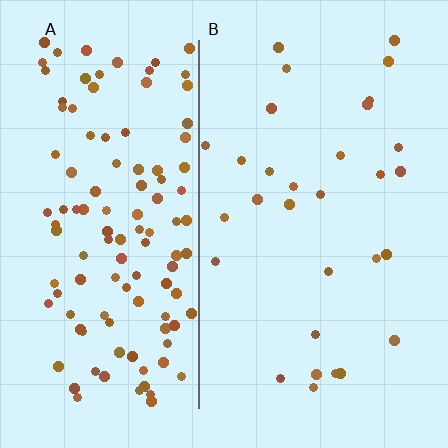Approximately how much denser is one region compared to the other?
Approximately 4.0× — region A over region B.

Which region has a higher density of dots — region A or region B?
A (the left).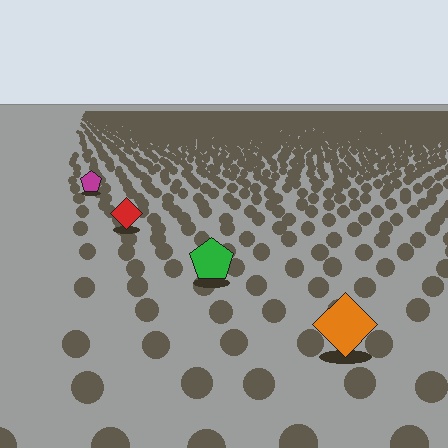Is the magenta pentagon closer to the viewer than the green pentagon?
No. The green pentagon is closer — you can tell from the texture gradient: the ground texture is coarser near it.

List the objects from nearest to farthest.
From nearest to farthest: the orange diamond, the green pentagon, the red diamond, the magenta pentagon.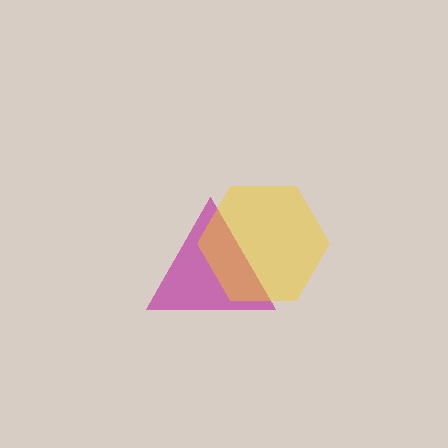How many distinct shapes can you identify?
There are 2 distinct shapes: a magenta triangle, a yellow hexagon.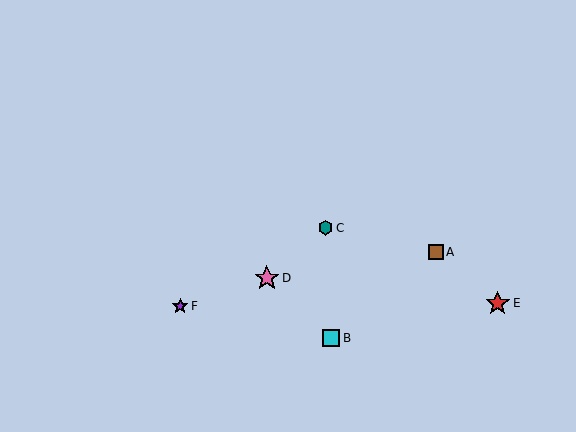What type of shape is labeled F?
Shape F is a purple star.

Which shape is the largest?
The pink star (labeled D) is the largest.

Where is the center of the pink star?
The center of the pink star is at (267, 278).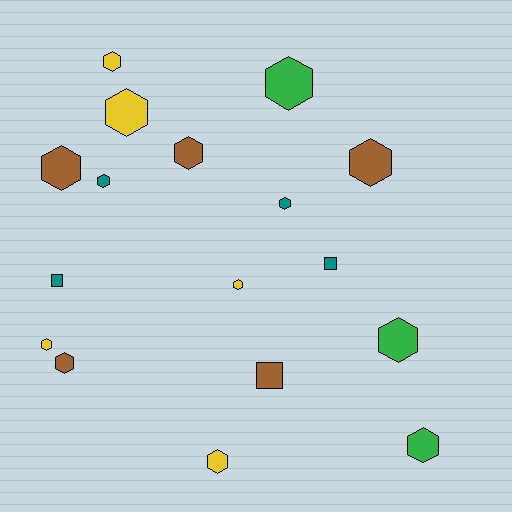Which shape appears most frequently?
Hexagon, with 14 objects.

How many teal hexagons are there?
There are 2 teal hexagons.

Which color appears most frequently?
Yellow, with 5 objects.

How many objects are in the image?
There are 17 objects.